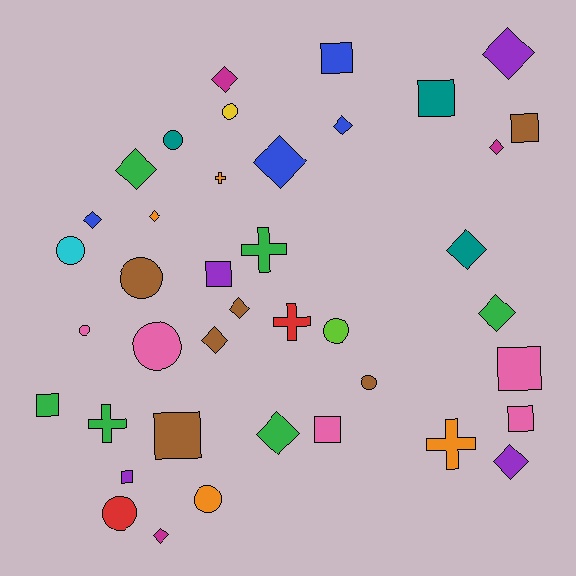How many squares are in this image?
There are 10 squares.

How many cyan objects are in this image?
There is 1 cyan object.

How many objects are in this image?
There are 40 objects.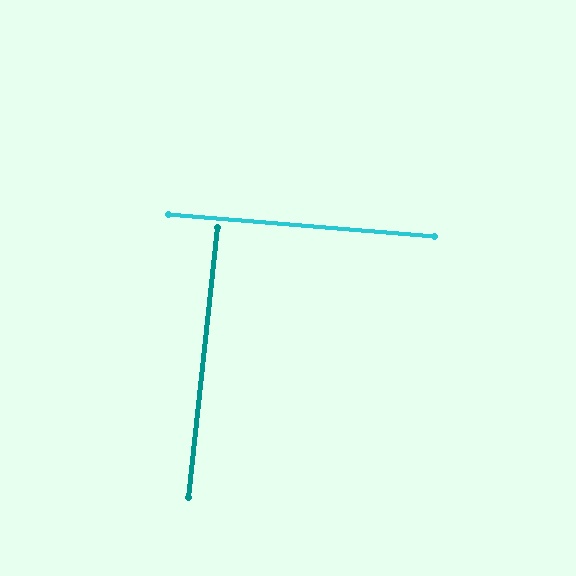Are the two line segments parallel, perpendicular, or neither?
Perpendicular — they meet at approximately 88°.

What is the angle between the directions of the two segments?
Approximately 88 degrees.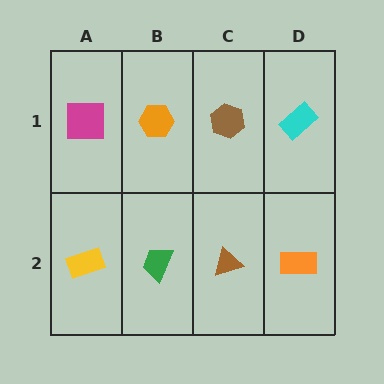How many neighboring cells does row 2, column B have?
3.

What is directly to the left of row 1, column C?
An orange hexagon.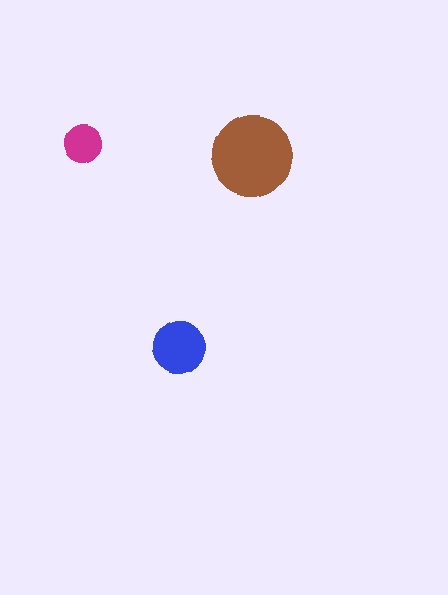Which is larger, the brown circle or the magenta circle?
The brown one.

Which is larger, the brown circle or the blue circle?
The brown one.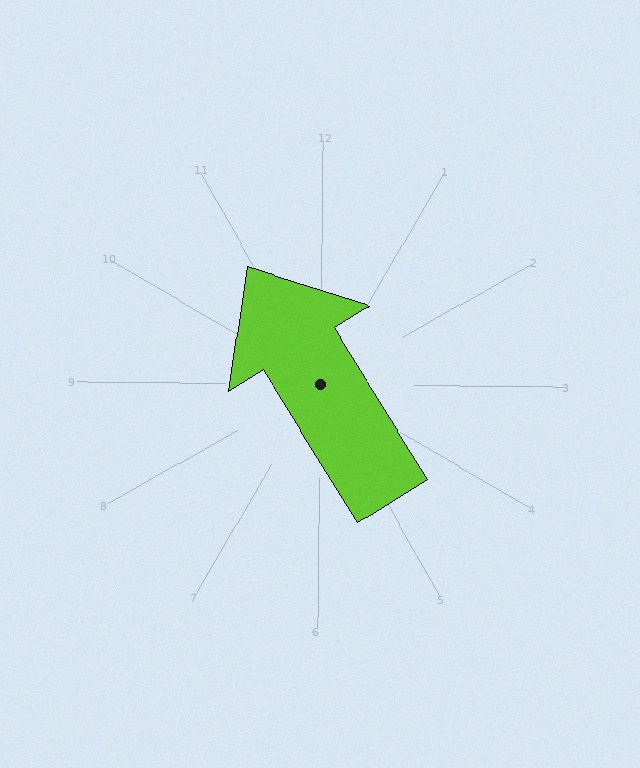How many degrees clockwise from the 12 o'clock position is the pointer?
Approximately 328 degrees.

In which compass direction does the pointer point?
Northwest.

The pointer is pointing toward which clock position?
Roughly 11 o'clock.